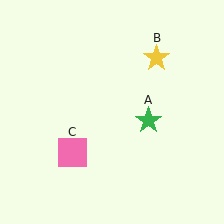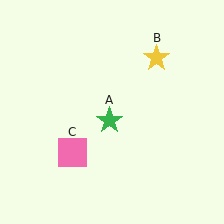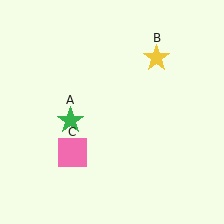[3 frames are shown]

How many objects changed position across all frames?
1 object changed position: green star (object A).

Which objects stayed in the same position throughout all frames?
Yellow star (object B) and pink square (object C) remained stationary.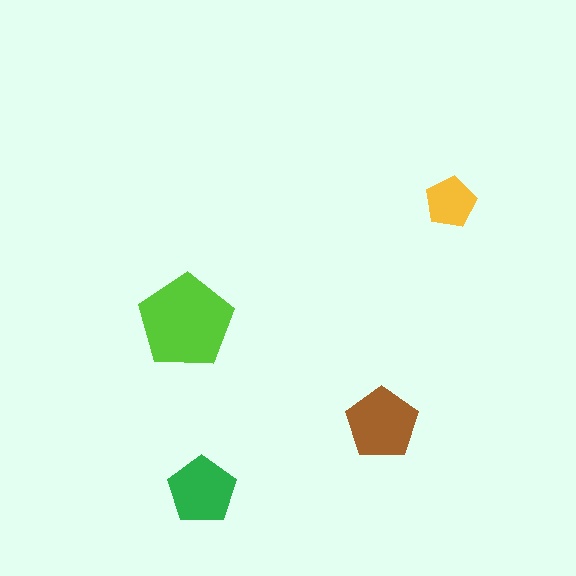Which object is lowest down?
The green pentagon is bottommost.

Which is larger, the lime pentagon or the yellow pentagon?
The lime one.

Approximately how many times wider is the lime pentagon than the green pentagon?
About 1.5 times wider.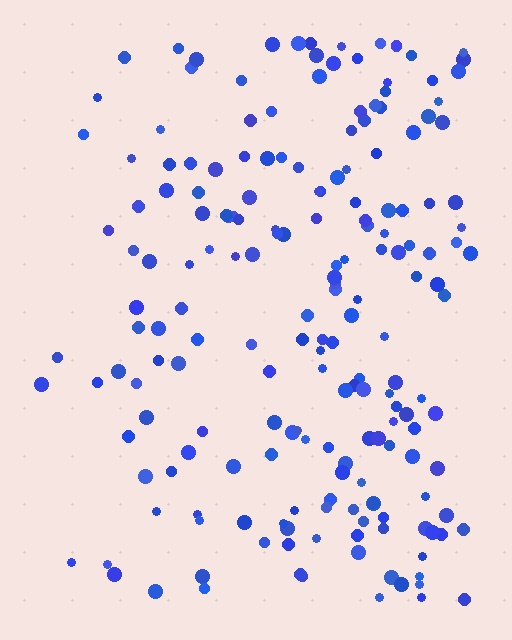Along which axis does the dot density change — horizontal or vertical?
Horizontal.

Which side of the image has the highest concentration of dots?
The right.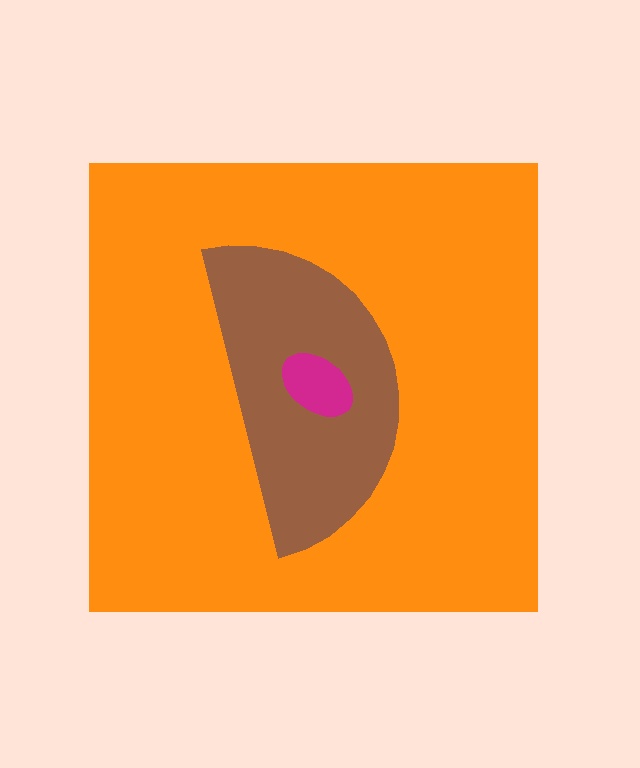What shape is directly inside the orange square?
The brown semicircle.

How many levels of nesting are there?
3.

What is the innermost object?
The magenta ellipse.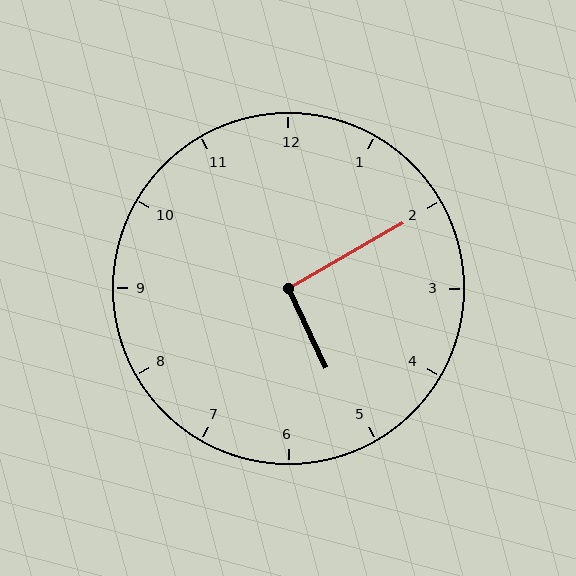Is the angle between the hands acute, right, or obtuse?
It is right.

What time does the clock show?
5:10.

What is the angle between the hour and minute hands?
Approximately 95 degrees.